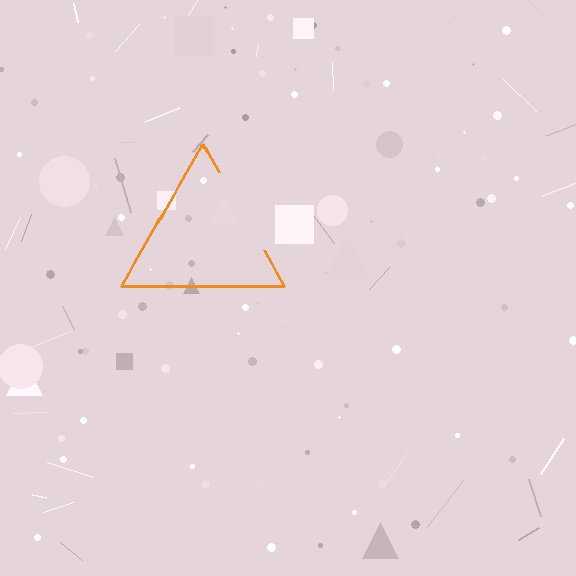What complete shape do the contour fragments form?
The contour fragments form a triangle.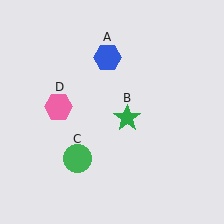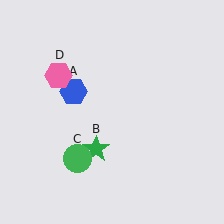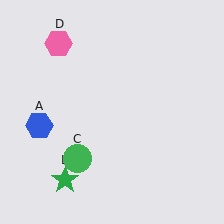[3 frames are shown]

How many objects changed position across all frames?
3 objects changed position: blue hexagon (object A), green star (object B), pink hexagon (object D).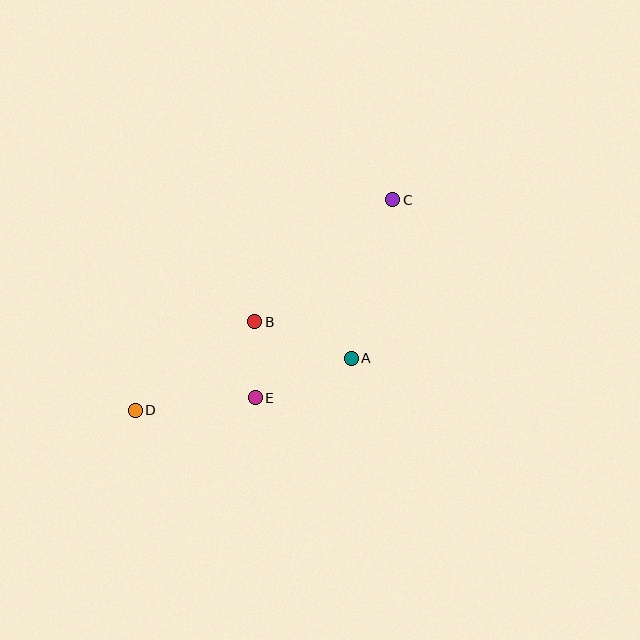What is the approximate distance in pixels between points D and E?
The distance between D and E is approximately 121 pixels.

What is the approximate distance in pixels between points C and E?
The distance between C and E is approximately 241 pixels.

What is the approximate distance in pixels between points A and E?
The distance between A and E is approximately 104 pixels.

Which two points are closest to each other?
Points B and E are closest to each other.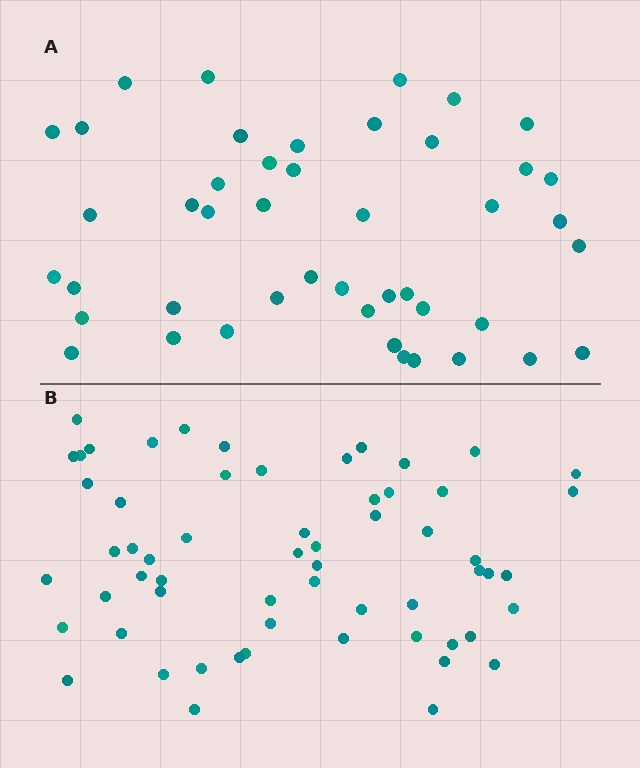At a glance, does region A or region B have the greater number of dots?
Region B (the bottom region) has more dots.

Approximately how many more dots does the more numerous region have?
Region B has approximately 15 more dots than region A.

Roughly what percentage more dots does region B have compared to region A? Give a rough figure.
About 35% more.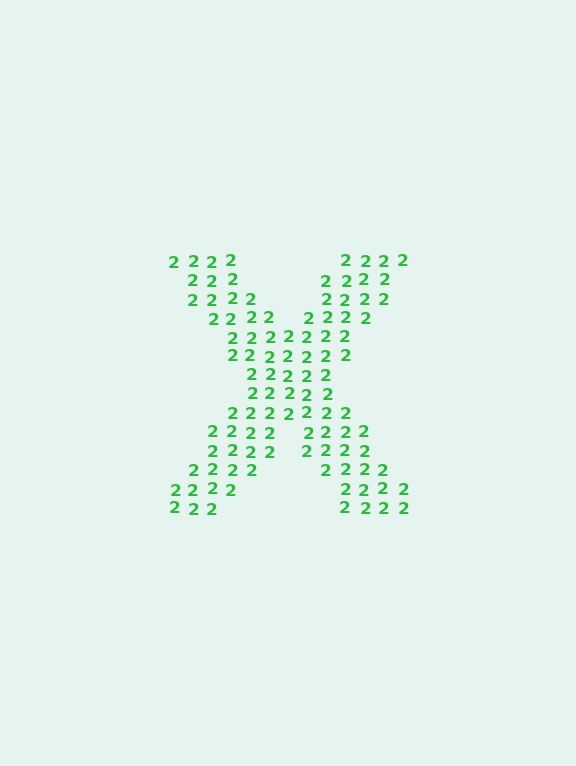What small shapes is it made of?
It is made of small digit 2's.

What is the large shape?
The large shape is the letter X.